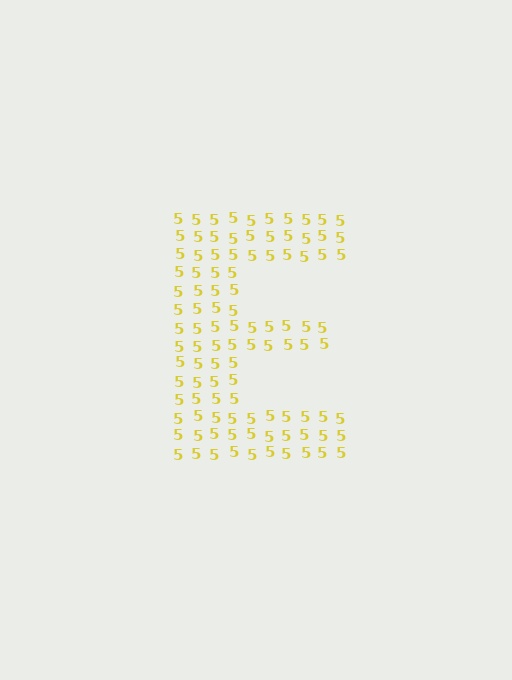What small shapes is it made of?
It is made of small digit 5's.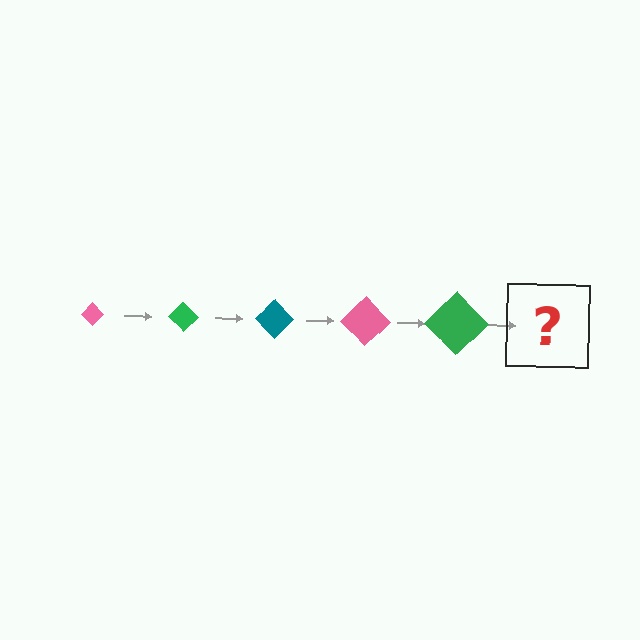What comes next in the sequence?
The next element should be a teal diamond, larger than the previous one.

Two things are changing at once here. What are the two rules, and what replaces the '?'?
The two rules are that the diamond grows larger each step and the color cycles through pink, green, and teal. The '?' should be a teal diamond, larger than the previous one.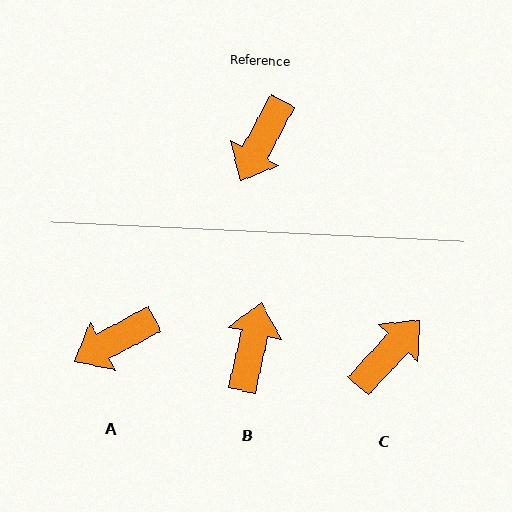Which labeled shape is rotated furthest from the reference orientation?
B, about 165 degrees away.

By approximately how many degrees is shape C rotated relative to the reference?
Approximately 165 degrees counter-clockwise.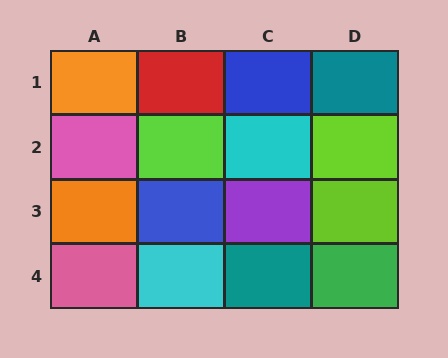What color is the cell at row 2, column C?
Cyan.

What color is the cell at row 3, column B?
Blue.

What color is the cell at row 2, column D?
Lime.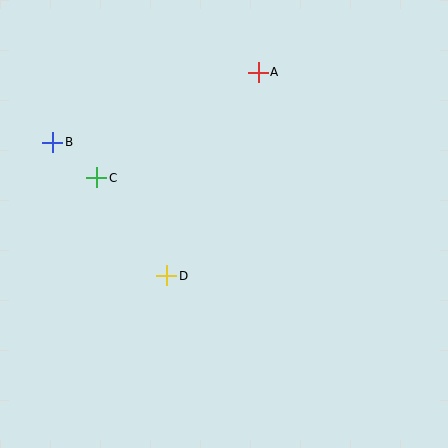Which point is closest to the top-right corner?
Point A is closest to the top-right corner.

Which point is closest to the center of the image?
Point D at (167, 276) is closest to the center.